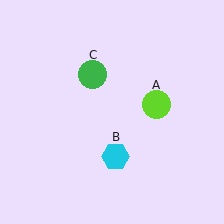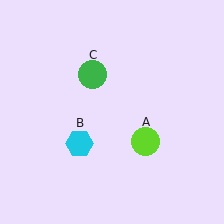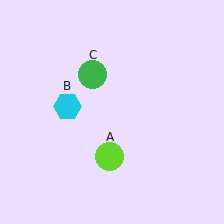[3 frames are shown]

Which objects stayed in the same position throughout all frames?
Green circle (object C) remained stationary.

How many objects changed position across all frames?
2 objects changed position: lime circle (object A), cyan hexagon (object B).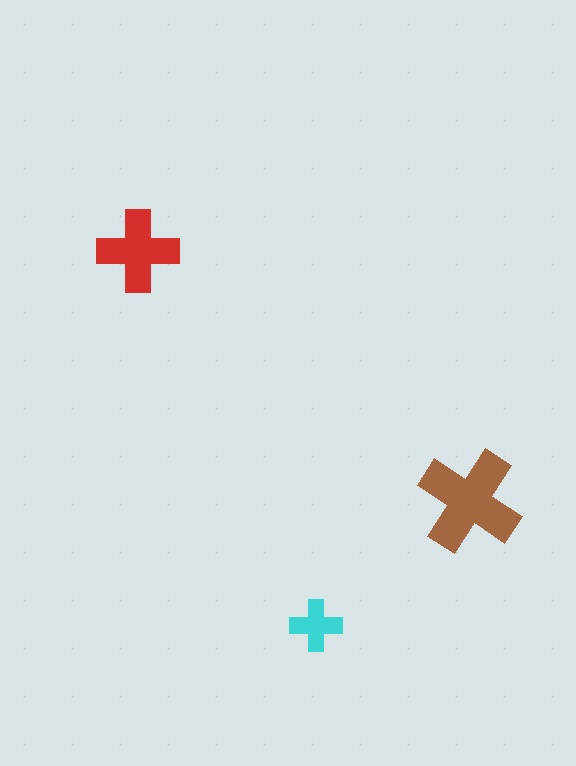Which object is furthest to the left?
The red cross is leftmost.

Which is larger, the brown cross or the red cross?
The brown one.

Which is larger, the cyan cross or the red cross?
The red one.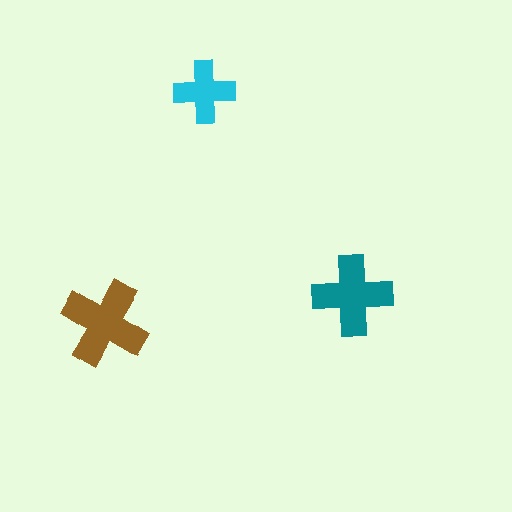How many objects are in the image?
There are 3 objects in the image.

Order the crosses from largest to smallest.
the brown one, the teal one, the cyan one.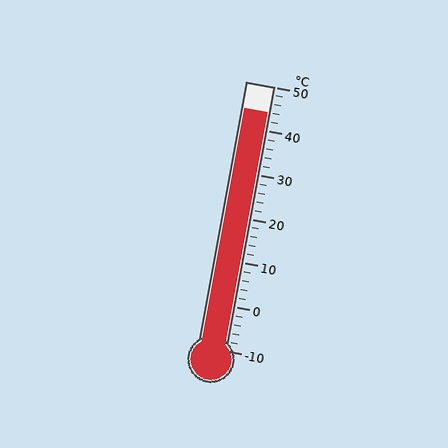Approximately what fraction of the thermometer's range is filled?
The thermometer is filled to approximately 90% of its range.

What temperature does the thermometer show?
The thermometer shows approximately 44°C.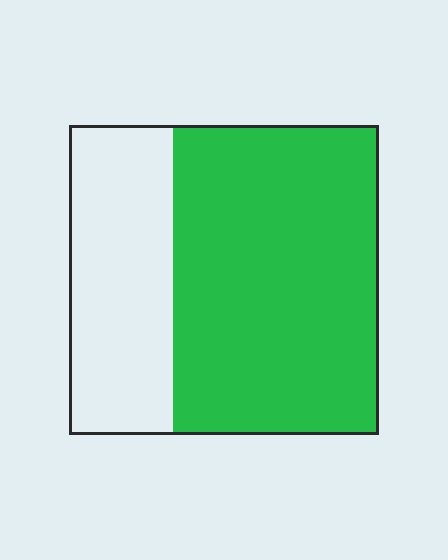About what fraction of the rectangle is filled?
About two thirds (2/3).